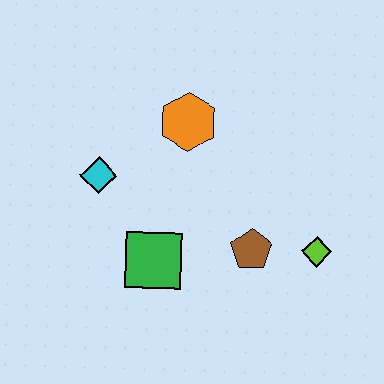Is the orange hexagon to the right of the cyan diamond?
Yes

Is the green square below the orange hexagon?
Yes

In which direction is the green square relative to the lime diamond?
The green square is to the left of the lime diamond.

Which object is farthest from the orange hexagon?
The lime diamond is farthest from the orange hexagon.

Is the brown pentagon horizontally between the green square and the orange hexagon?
No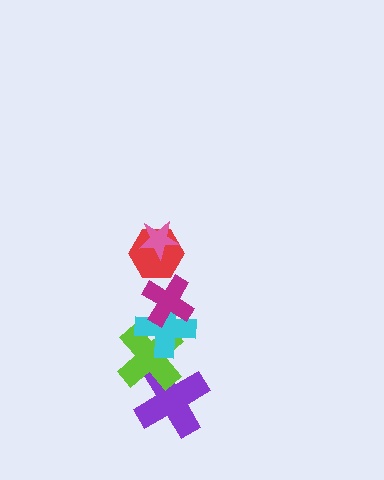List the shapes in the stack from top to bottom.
From top to bottom: the pink star, the red hexagon, the magenta cross, the cyan cross, the lime cross, the purple cross.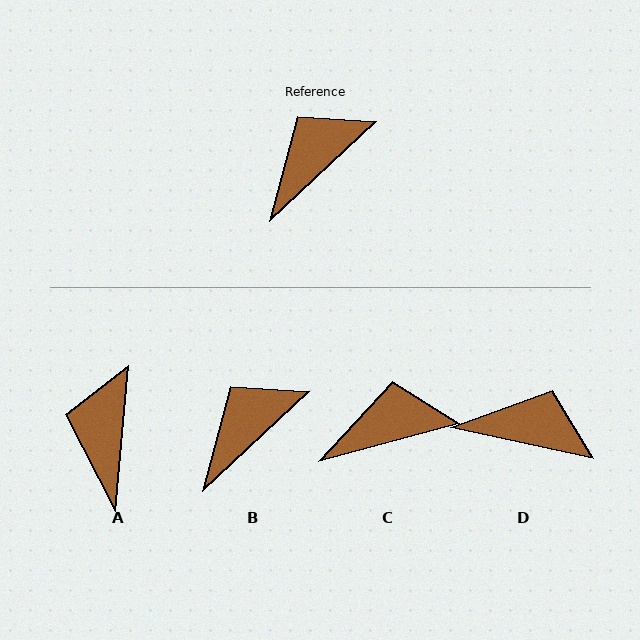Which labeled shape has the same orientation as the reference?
B.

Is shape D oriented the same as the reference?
No, it is off by about 55 degrees.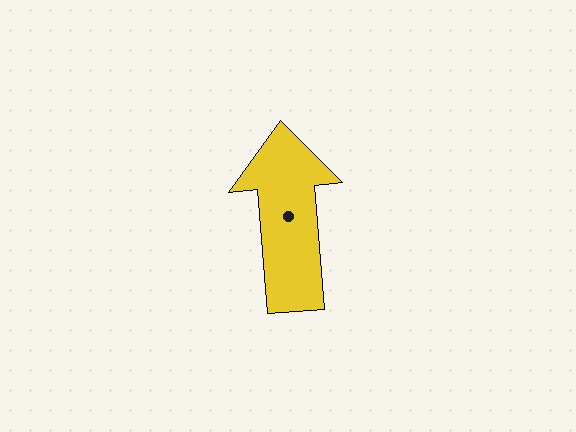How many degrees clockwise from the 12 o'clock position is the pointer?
Approximately 355 degrees.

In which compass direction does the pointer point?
North.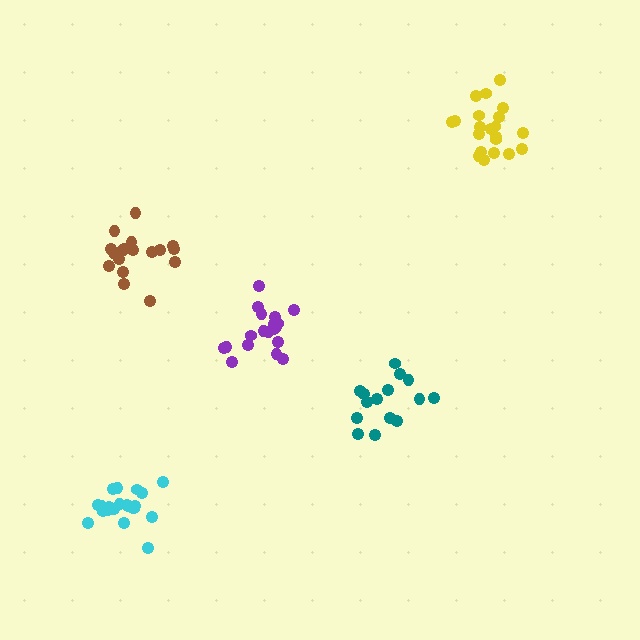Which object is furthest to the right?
The yellow cluster is rightmost.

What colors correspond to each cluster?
The clusters are colored: purple, brown, cyan, teal, yellow.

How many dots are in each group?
Group 1: 19 dots, Group 2: 18 dots, Group 3: 21 dots, Group 4: 15 dots, Group 5: 21 dots (94 total).